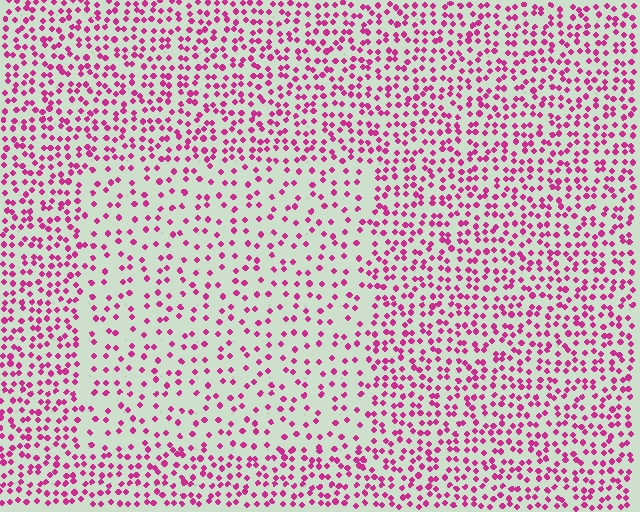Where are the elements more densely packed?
The elements are more densely packed outside the rectangle boundary.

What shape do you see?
I see a rectangle.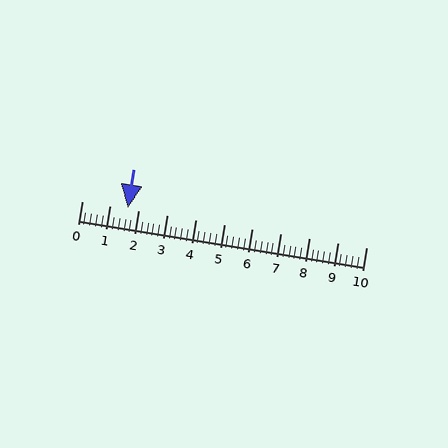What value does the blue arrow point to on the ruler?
The blue arrow points to approximately 1.6.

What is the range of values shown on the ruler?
The ruler shows values from 0 to 10.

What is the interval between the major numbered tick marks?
The major tick marks are spaced 1 units apart.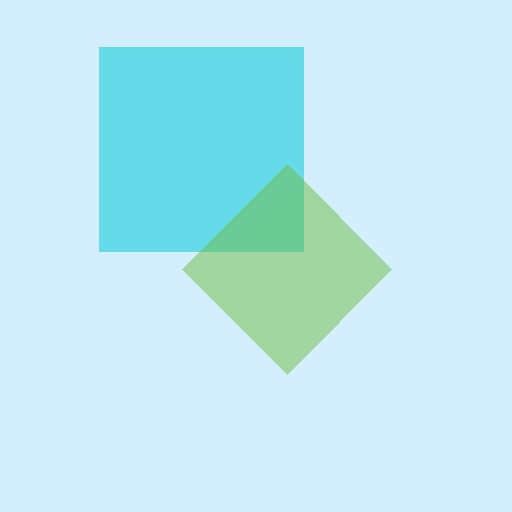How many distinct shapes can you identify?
There are 2 distinct shapes: a cyan square, a lime diamond.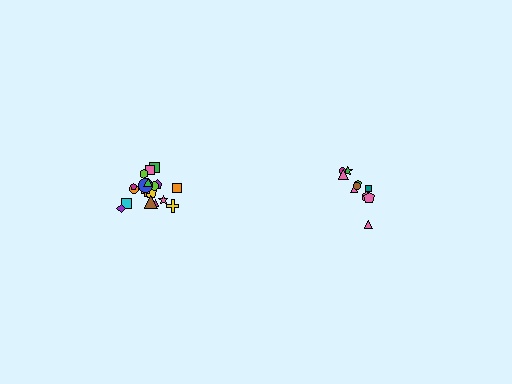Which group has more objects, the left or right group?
The left group.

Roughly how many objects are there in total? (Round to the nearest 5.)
Roughly 30 objects in total.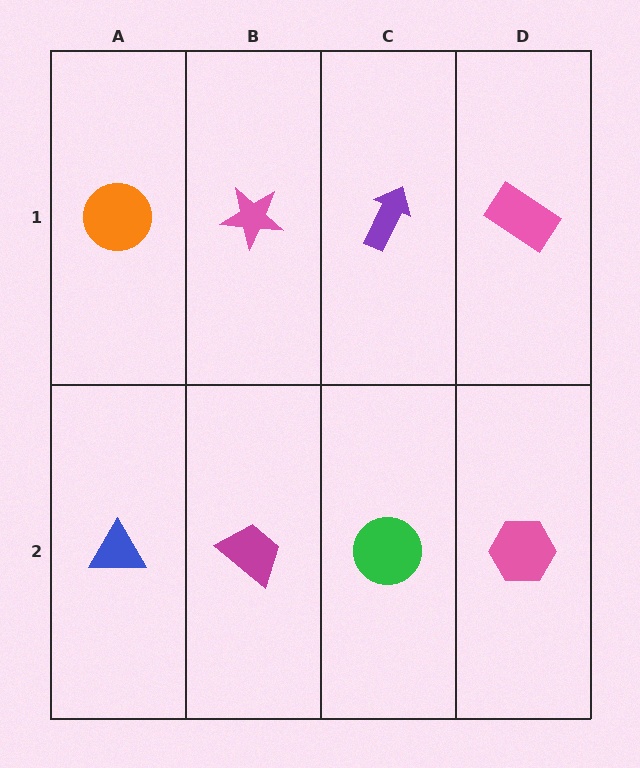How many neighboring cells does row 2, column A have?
2.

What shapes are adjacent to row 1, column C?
A green circle (row 2, column C), a pink star (row 1, column B), a pink rectangle (row 1, column D).